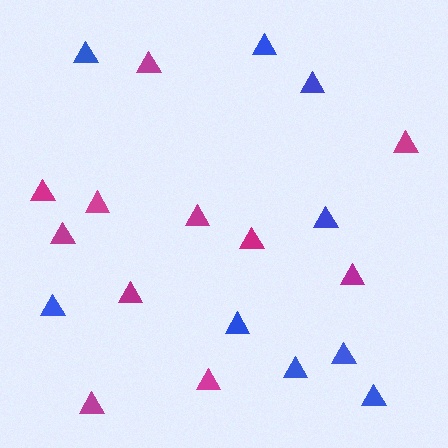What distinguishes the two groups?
There are 2 groups: one group of blue triangles (9) and one group of magenta triangles (11).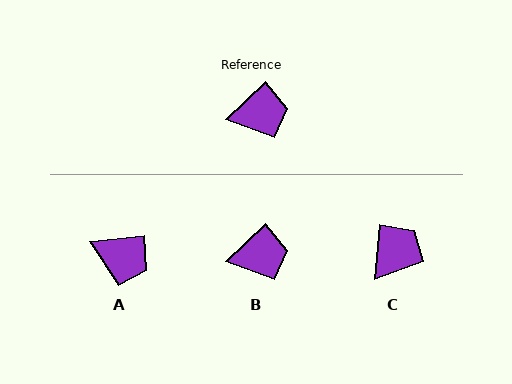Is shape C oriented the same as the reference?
No, it is off by about 41 degrees.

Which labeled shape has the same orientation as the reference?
B.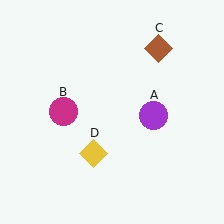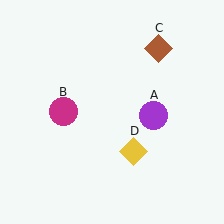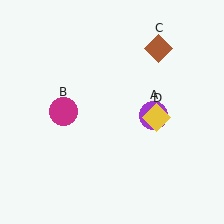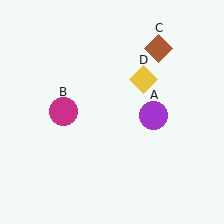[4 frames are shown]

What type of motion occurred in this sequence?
The yellow diamond (object D) rotated counterclockwise around the center of the scene.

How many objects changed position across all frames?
1 object changed position: yellow diamond (object D).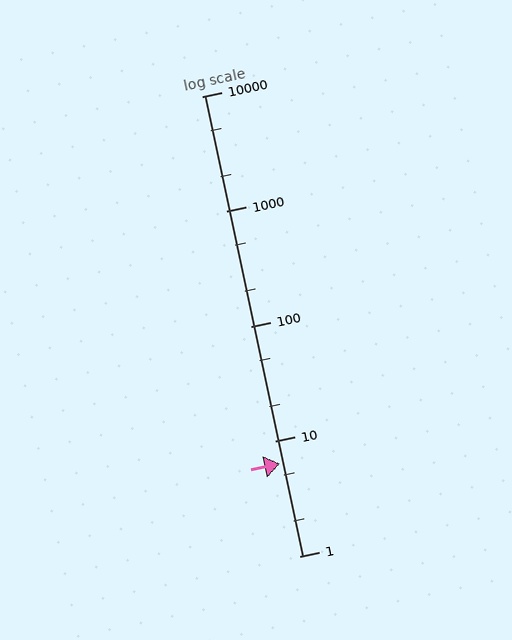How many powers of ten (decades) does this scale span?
The scale spans 4 decades, from 1 to 10000.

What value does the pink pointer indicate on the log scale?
The pointer indicates approximately 6.4.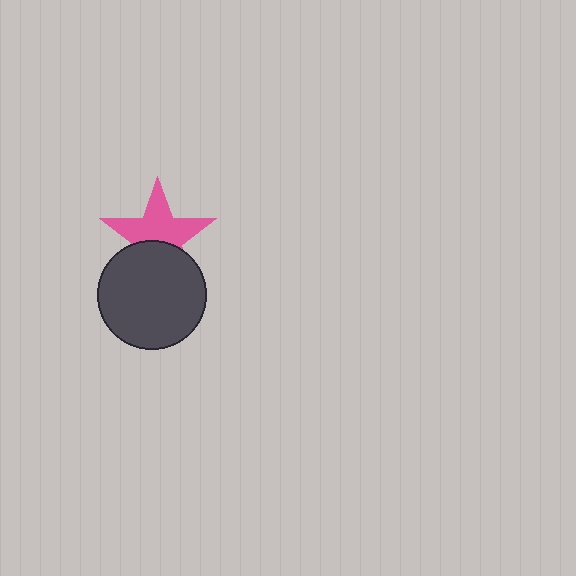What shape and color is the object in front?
The object in front is a dark gray circle.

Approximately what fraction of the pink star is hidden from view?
Roughly 39% of the pink star is hidden behind the dark gray circle.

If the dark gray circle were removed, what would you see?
You would see the complete pink star.